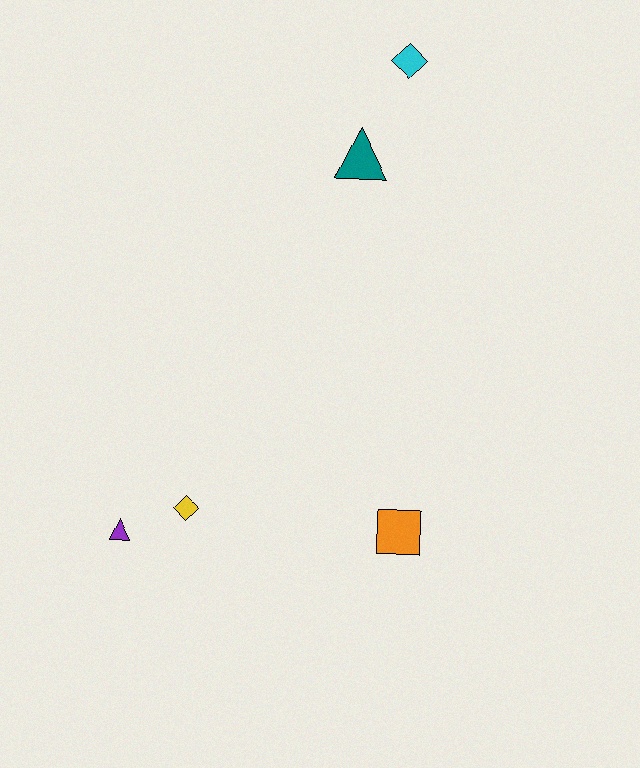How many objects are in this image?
There are 5 objects.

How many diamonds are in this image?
There are 2 diamonds.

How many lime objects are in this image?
There are no lime objects.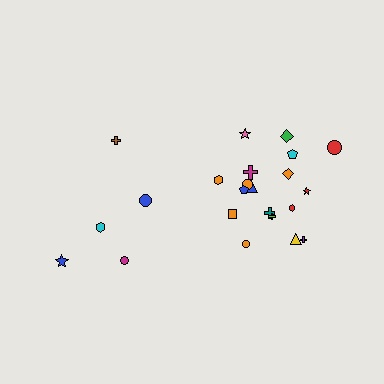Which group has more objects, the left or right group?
The right group.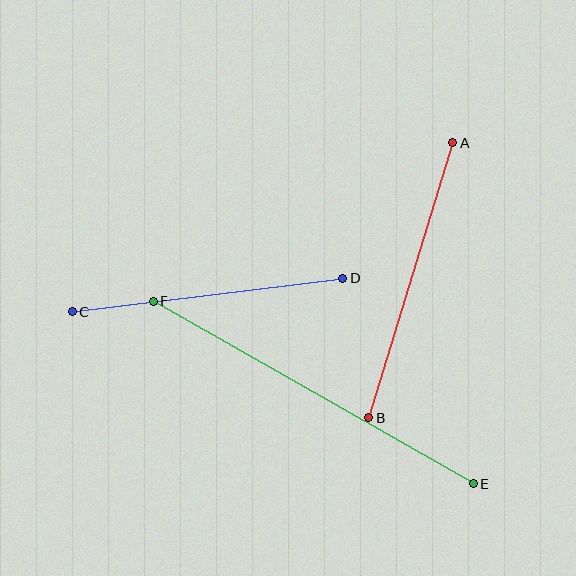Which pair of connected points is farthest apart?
Points E and F are farthest apart.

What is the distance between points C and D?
The distance is approximately 272 pixels.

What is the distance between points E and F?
The distance is approximately 368 pixels.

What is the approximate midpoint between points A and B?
The midpoint is at approximately (411, 280) pixels.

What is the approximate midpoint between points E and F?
The midpoint is at approximately (313, 392) pixels.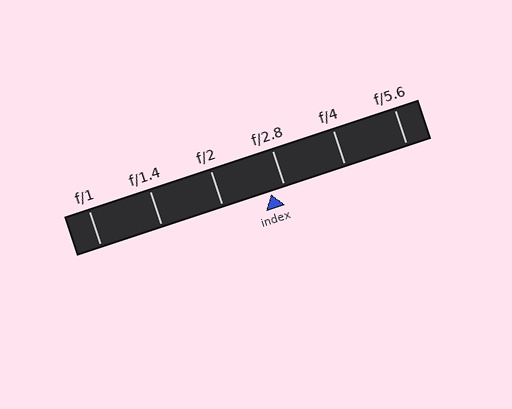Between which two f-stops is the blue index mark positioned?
The index mark is between f/2 and f/2.8.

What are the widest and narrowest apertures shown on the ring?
The widest aperture shown is f/1 and the narrowest is f/5.6.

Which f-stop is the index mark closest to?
The index mark is closest to f/2.8.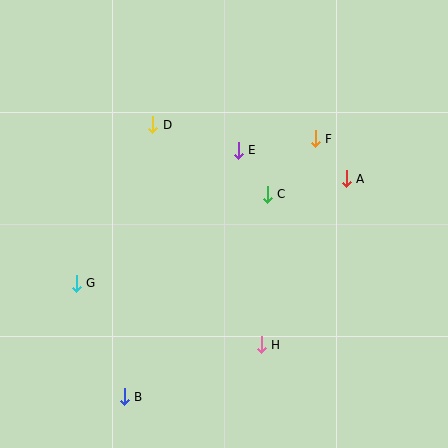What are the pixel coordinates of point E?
Point E is at (238, 150).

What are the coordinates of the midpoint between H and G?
The midpoint between H and G is at (169, 314).